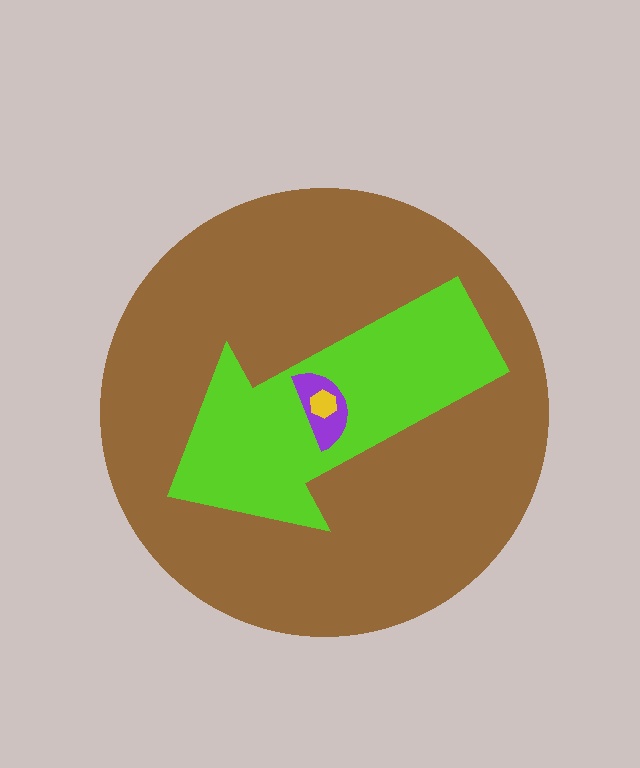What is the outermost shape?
The brown circle.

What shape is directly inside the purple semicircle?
The yellow hexagon.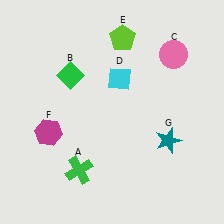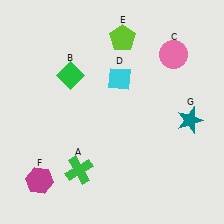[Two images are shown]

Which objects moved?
The objects that moved are: the magenta hexagon (F), the teal star (G).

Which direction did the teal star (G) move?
The teal star (G) moved right.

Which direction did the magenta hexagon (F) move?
The magenta hexagon (F) moved down.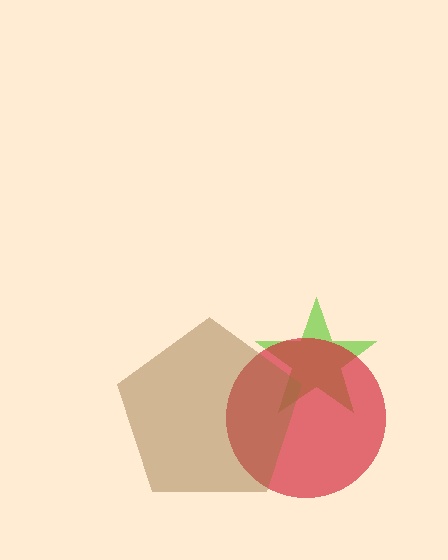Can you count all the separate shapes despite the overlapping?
Yes, there are 3 separate shapes.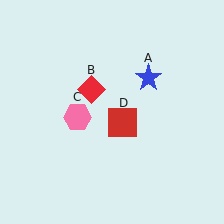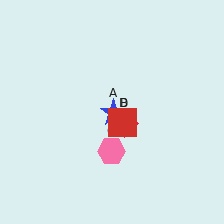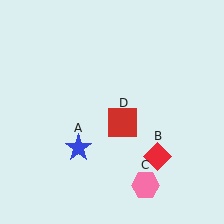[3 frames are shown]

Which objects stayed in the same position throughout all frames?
Red square (object D) remained stationary.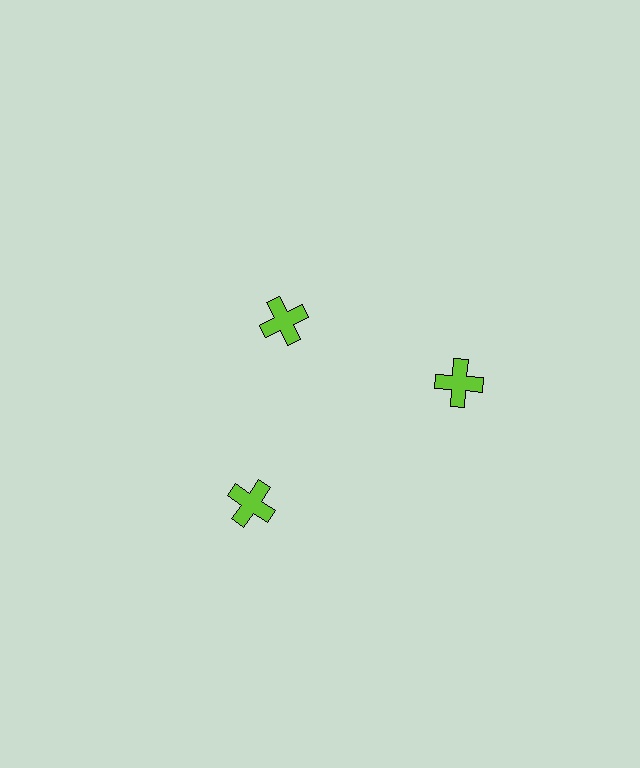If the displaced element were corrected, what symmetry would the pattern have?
It would have 3-fold rotational symmetry — the pattern would map onto itself every 120 degrees.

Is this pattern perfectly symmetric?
No. The 3 lime crosses are arranged in a ring, but one element near the 11 o'clock position is pulled inward toward the center, breaking the 3-fold rotational symmetry.